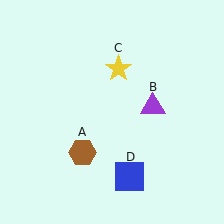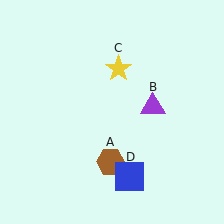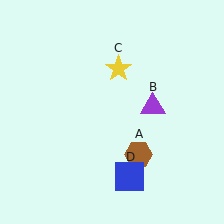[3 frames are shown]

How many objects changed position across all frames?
1 object changed position: brown hexagon (object A).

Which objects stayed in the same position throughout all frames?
Purple triangle (object B) and yellow star (object C) and blue square (object D) remained stationary.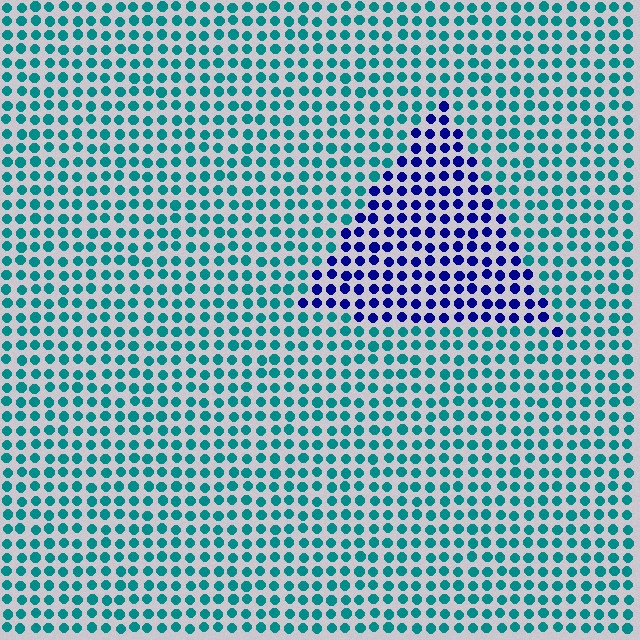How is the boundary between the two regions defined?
The boundary is defined purely by a slight shift in hue (about 60 degrees). Spacing, size, and orientation are identical on both sides.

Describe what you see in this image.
The image is filled with small teal elements in a uniform arrangement. A triangle-shaped region is visible where the elements are tinted to a slightly different hue, forming a subtle color boundary.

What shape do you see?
I see a triangle.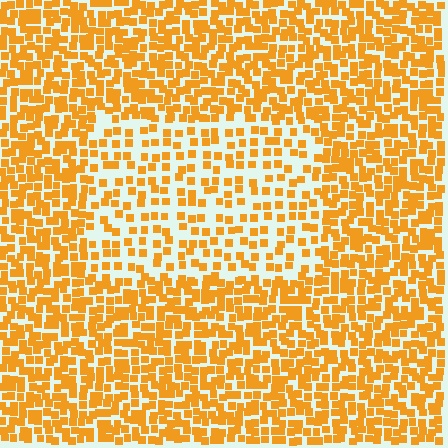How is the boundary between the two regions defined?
The boundary is defined by a change in element density (approximately 2.0x ratio). All elements are the same color, size, and shape.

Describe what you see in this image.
The image contains small orange elements arranged at two different densities. A rectangle-shaped region is visible where the elements are less densely packed than the surrounding area.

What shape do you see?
I see a rectangle.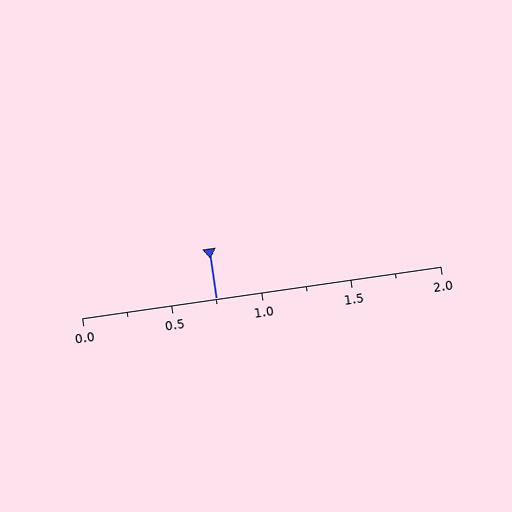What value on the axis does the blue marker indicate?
The marker indicates approximately 0.75.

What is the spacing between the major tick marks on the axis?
The major ticks are spaced 0.5 apart.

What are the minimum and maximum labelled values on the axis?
The axis runs from 0.0 to 2.0.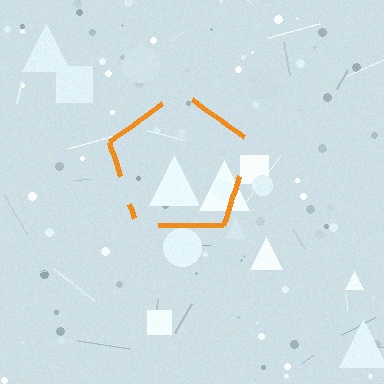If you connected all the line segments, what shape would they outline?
They would outline a pentagon.